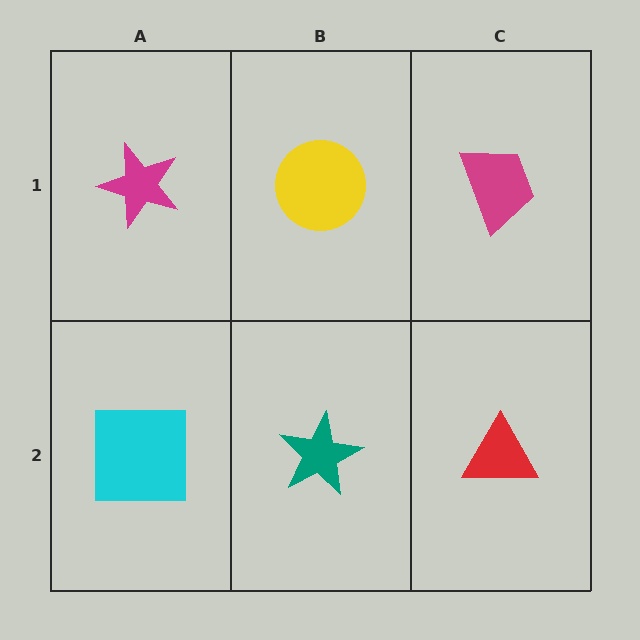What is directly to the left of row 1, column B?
A magenta star.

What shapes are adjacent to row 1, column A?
A cyan square (row 2, column A), a yellow circle (row 1, column B).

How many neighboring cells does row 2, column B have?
3.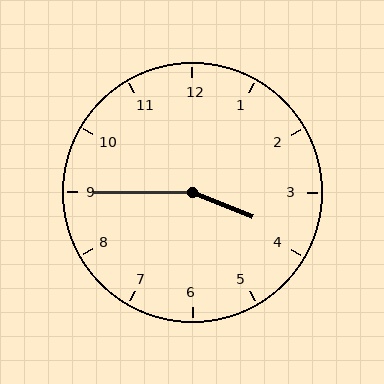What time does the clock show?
3:45.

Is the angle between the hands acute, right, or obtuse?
It is obtuse.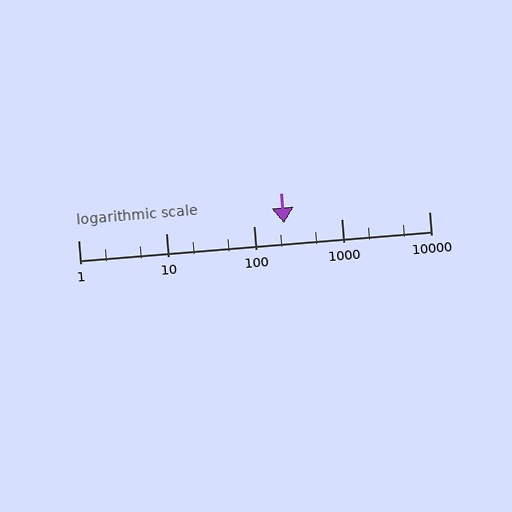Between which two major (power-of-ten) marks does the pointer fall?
The pointer is between 100 and 1000.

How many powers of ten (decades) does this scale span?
The scale spans 4 decades, from 1 to 10000.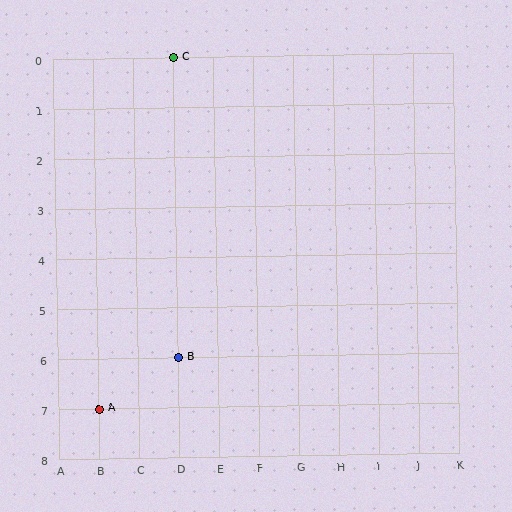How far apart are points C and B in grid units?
Points C and B are 6 rows apart.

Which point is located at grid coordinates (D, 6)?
Point B is at (D, 6).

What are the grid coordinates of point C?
Point C is at grid coordinates (D, 0).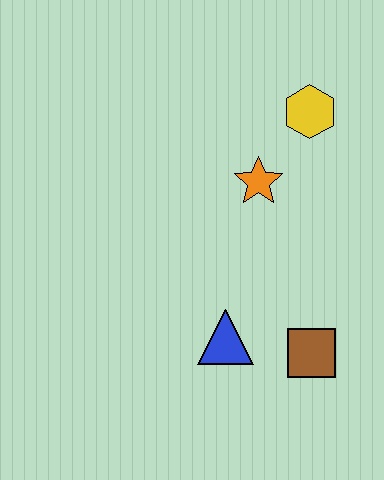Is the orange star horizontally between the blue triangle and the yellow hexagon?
Yes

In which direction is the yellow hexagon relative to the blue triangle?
The yellow hexagon is above the blue triangle.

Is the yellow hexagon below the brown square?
No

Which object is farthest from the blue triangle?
The yellow hexagon is farthest from the blue triangle.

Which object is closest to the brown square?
The blue triangle is closest to the brown square.